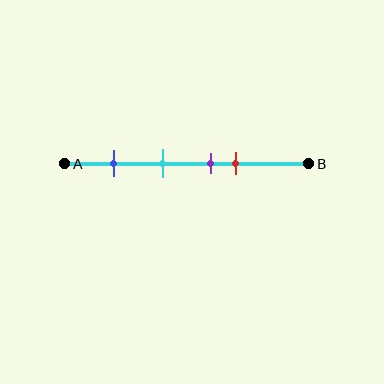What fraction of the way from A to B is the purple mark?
The purple mark is approximately 60% (0.6) of the way from A to B.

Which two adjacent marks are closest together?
The purple and red marks are the closest adjacent pair.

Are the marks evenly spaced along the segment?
No, the marks are not evenly spaced.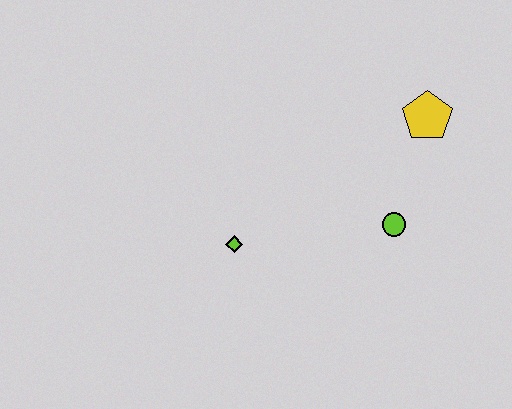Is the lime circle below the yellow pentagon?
Yes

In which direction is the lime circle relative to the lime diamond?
The lime circle is to the right of the lime diamond.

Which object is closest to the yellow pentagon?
The lime circle is closest to the yellow pentagon.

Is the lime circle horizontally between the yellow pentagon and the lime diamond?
Yes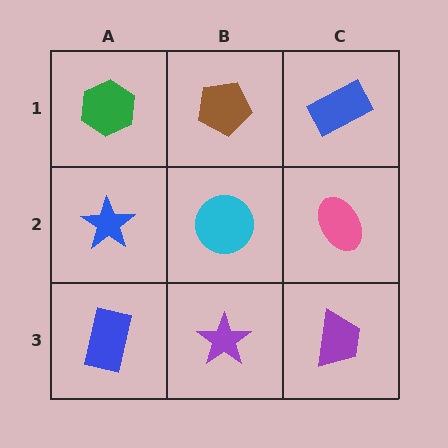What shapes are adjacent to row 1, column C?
A pink ellipse (row 2, column C), a brown pentagon (row 1, column B).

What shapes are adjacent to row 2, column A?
A green hexagon (row 1, column A), a blue rectangle (row 3, column A), a cyan circle (row 2, column B).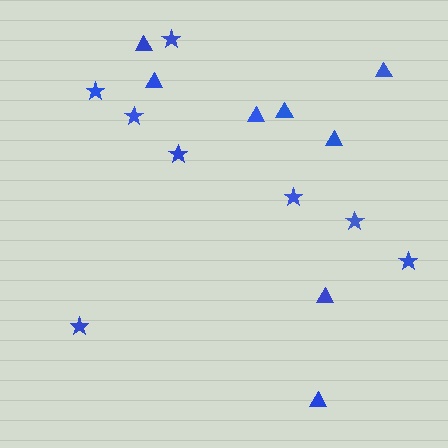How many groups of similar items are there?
There are 2 groups: one group of triangles (8) and one group of stars (8).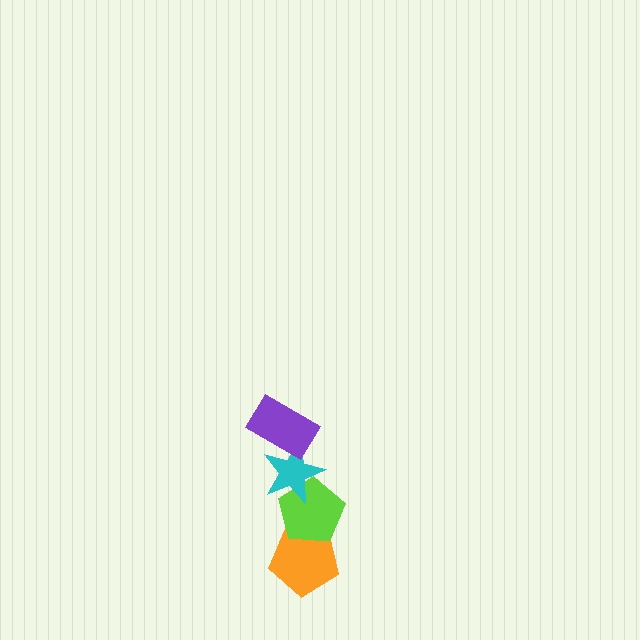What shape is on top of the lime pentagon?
The cyan star is on top of the lime pentagon.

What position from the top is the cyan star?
The cyan star is 2nd from the top.